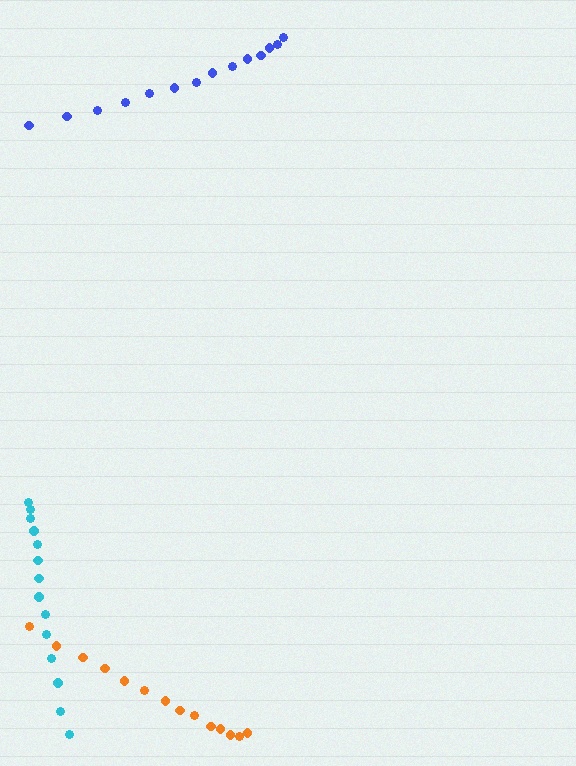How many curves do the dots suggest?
There are 3 distinct paths.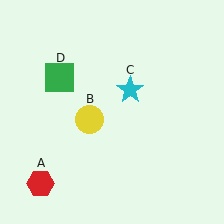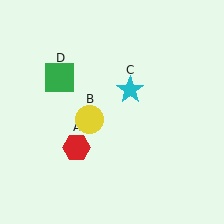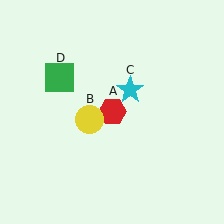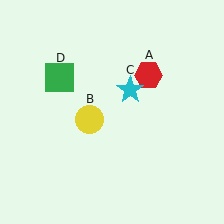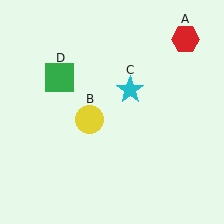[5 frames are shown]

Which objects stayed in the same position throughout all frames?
Yellow circle (object B) and cyan star (object C) and green square (object D) remained stationary.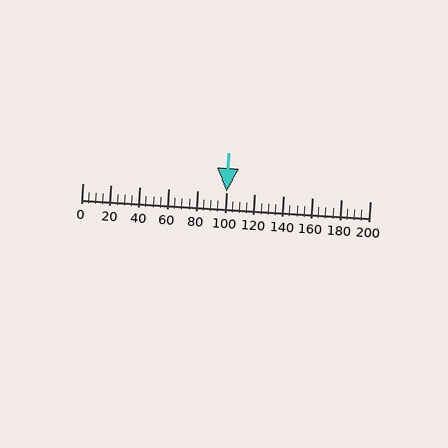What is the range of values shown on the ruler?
The ruler shows values from 0 to 200.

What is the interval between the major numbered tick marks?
The major tick marks are spaced 20 units apart.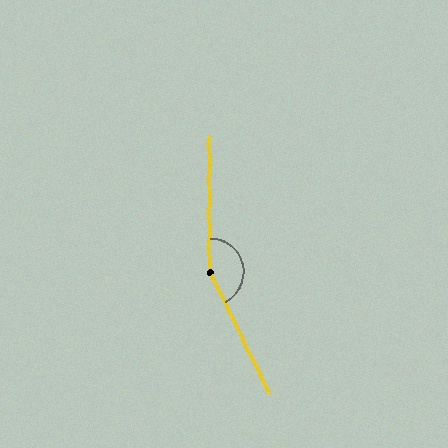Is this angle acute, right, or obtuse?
It is obtuse.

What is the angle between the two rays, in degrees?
Approximately 154 degrees.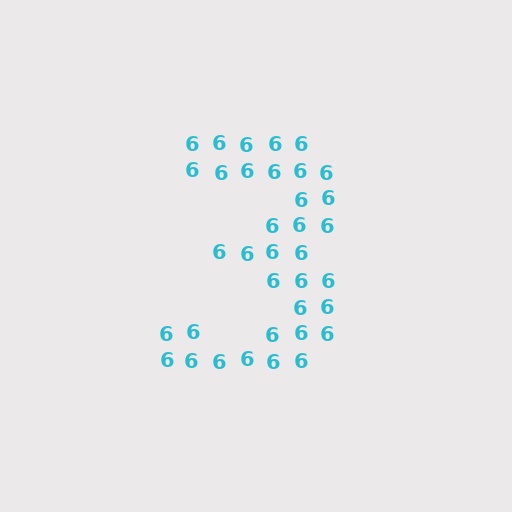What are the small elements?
The small elements are digit 6's.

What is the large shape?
The large shape is the digit 3.